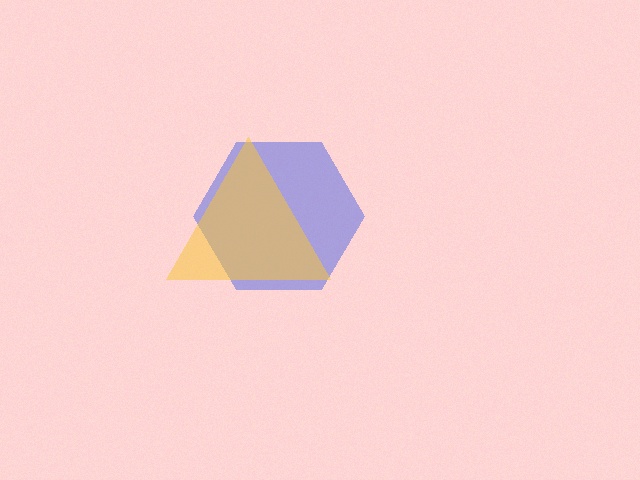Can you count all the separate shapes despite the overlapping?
Yes, there are 2 separate shapes.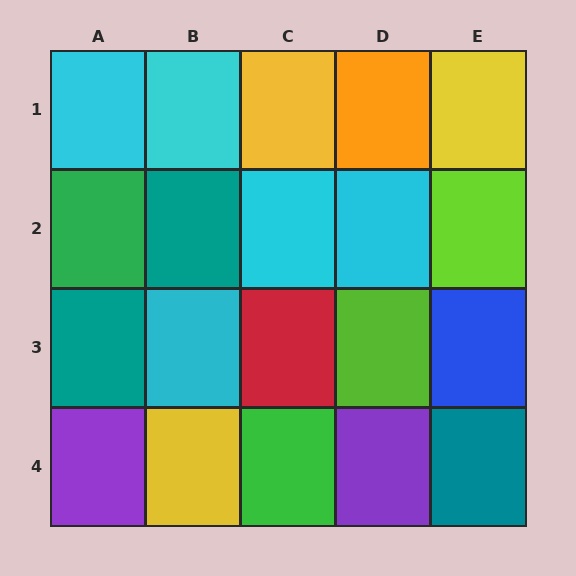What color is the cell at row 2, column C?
Cyan.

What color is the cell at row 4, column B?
Yellow.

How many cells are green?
2 cells are green.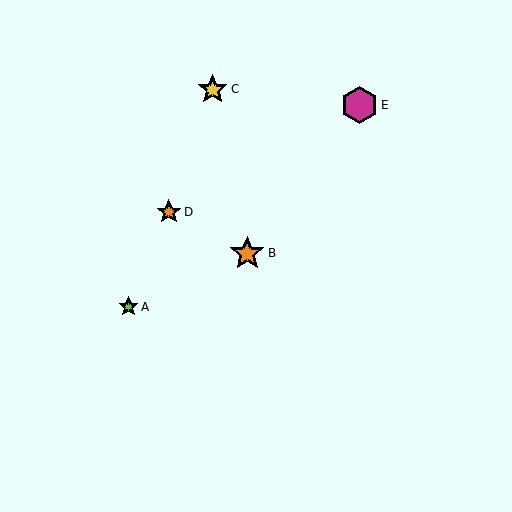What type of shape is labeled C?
Shape C is a yellow star.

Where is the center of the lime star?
The center of the lime star is at (129, 307).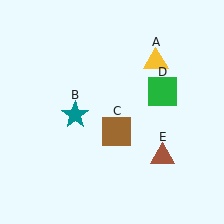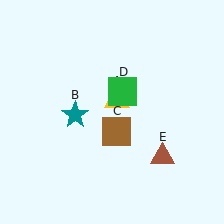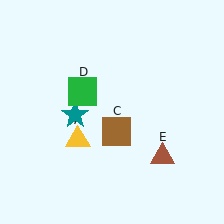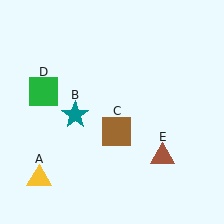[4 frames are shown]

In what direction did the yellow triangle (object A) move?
The yellow triangle (object A) moved down and to the left.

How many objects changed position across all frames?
2 objects changed position: yellow triangle (object A), green square (object D).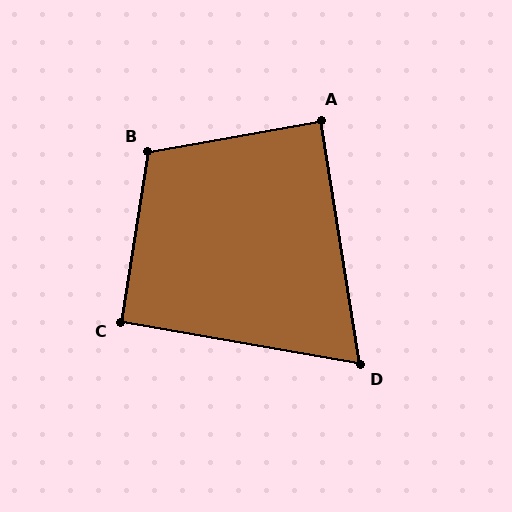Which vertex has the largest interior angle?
B, at approximately 109 degrees.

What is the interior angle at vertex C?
Approximately 91 degrees (approximately right).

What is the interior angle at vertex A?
Approximately 89 degrees (approximately right).